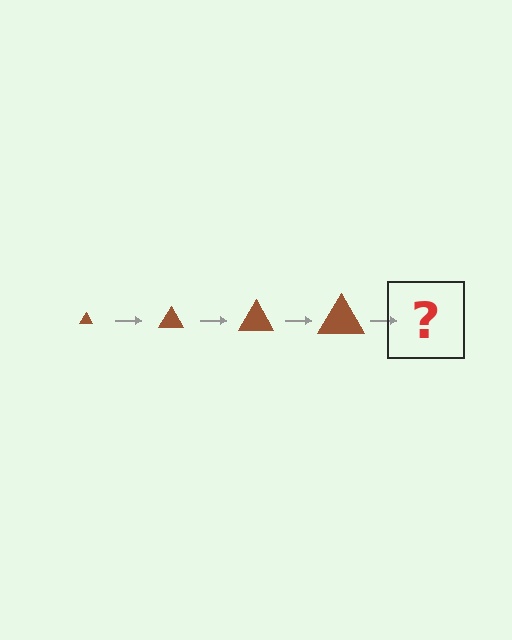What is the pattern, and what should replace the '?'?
The pattern is that the triangle gets progressively larger each step. The '?' should be a brown triangle, larger than the previous one.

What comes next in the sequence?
The next element should be a brown triangle, larger than the previous one.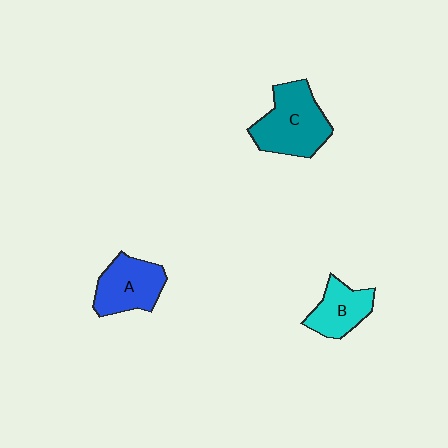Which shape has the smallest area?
Shape B (cyan).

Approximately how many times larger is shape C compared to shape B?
Approximately 1.6 times.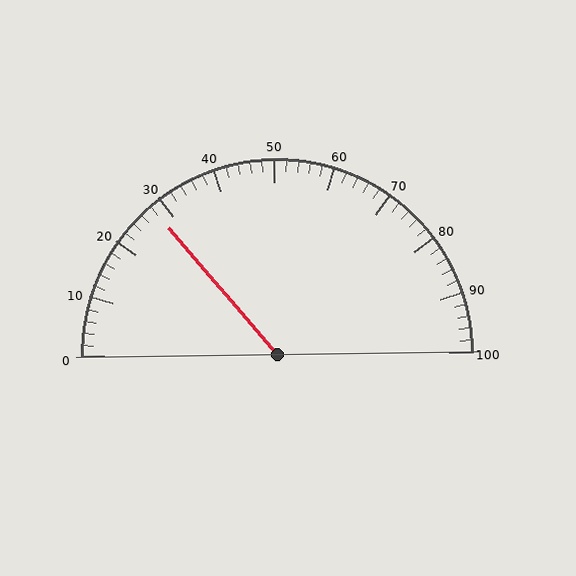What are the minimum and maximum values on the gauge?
The gauge ranges from 0 to 100.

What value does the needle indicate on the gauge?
The needle indicates approximately 28.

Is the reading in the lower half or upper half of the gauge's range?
The reading is in the lower half of the range (0 to 100).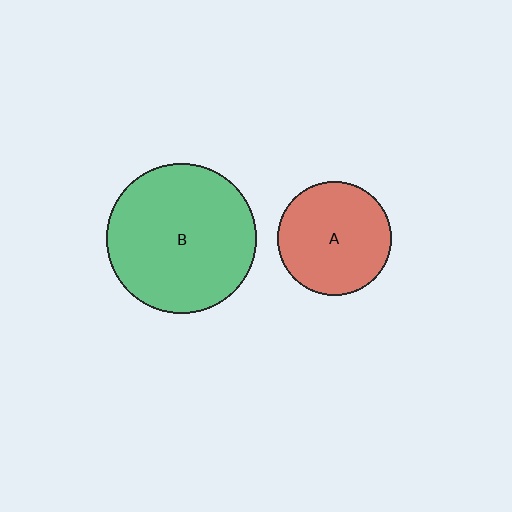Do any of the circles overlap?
No, none of the circles overlap.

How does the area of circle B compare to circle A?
Approximately 1.7 times.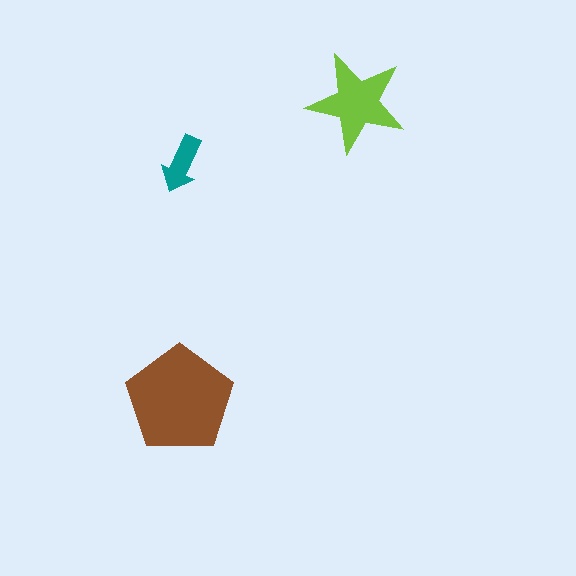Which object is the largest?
The brown pentagon.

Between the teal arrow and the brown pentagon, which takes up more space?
The brown pentagon.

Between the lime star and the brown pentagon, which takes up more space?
The brown pentagon.